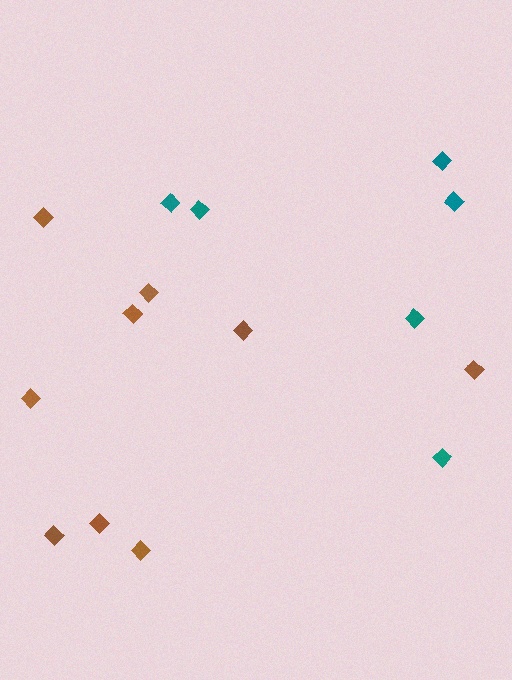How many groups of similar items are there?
There are 2 groups: one group of brown diamonds (9) and one group of teal diamonds (6).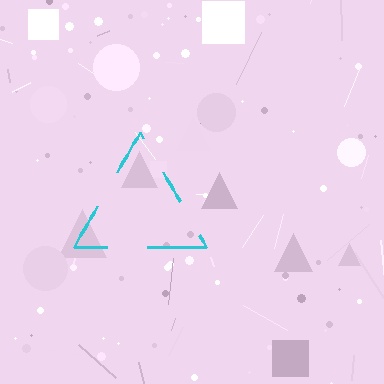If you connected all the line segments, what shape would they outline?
They would outline a triangle.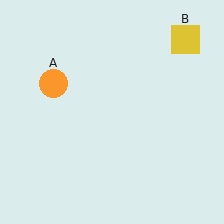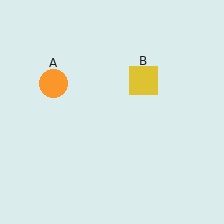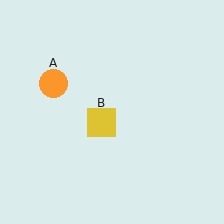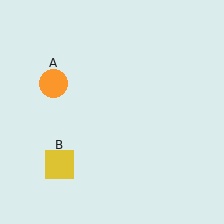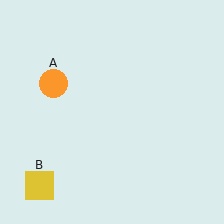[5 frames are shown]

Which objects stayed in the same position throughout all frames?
Orange circle (object A) remained stationary.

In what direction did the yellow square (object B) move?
The yellow square (object B) moved down and to the left.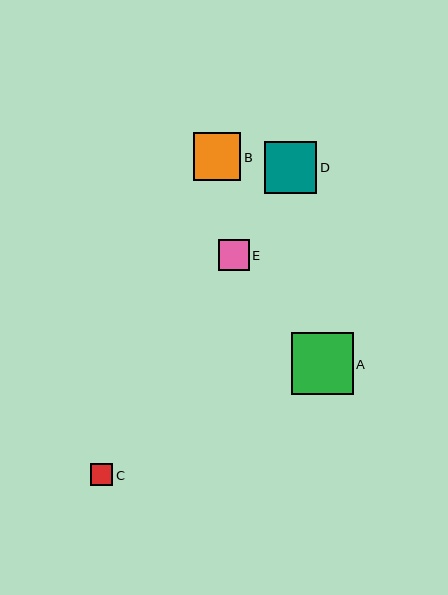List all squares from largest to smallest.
From largest to smallest: A, D, B, E, C.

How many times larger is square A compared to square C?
Square A is approximately 2.9 times the size of square C.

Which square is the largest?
Square A is the largest with a size of approximately 62 pixels.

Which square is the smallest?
Square C is the smallest with a size of approximately 22 pixels.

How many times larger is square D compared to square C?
Square D is approximately 2.4 times the size of square C.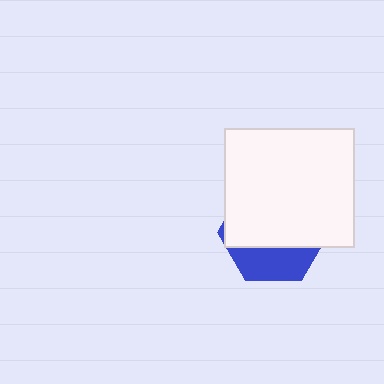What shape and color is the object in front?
The object in front is a white rectangle.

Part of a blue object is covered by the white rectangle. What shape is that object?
It is a hexagon.